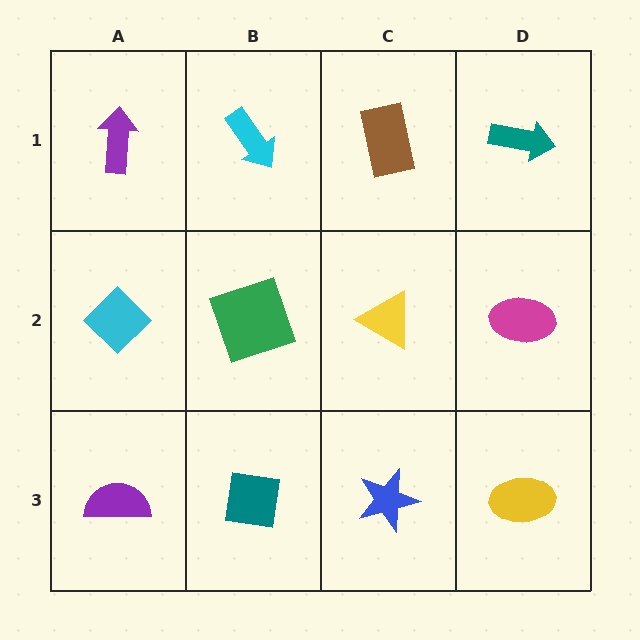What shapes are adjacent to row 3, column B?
A green square (row 2, column B), a purple semicircle (row 3, column A), a blue star (row 3, column C).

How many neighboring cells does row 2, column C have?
4.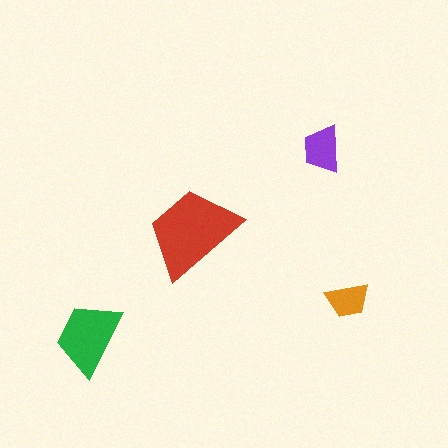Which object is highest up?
The purple trapezoid is topmost.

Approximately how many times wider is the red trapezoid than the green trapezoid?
About 1.5 times wider.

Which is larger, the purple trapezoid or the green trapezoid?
The green one.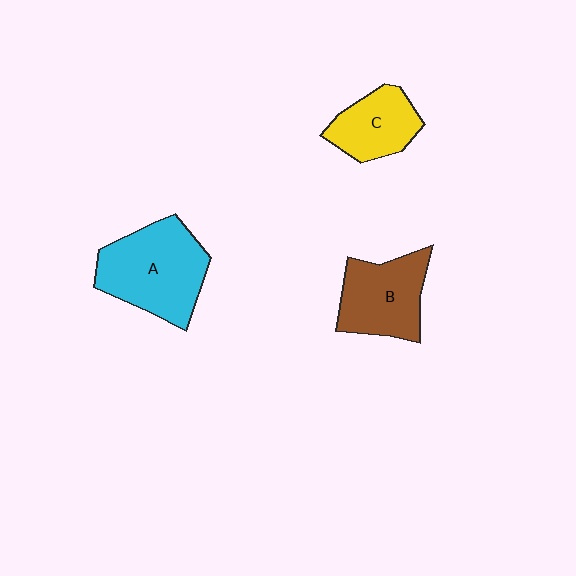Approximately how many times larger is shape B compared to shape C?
Approximately 1.3 times.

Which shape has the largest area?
Shape A (cyan).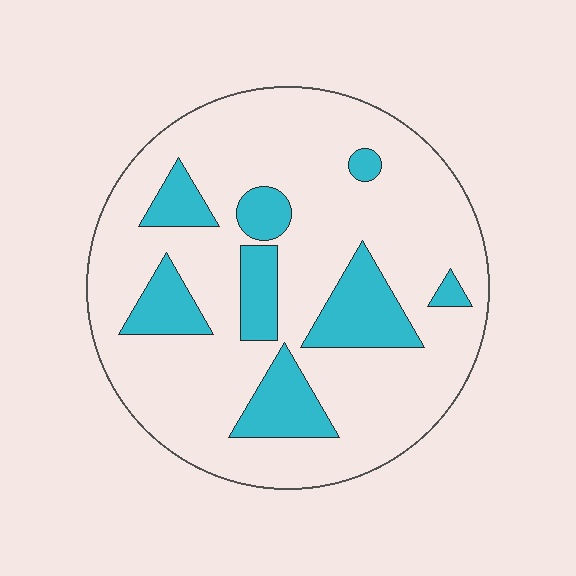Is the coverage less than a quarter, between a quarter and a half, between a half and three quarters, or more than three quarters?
Less than a quarter.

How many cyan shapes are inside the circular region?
8.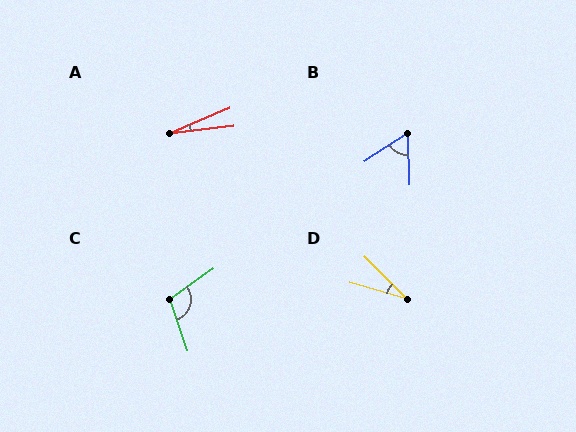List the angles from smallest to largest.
A (16°), D (29°), B (59°), C (106°).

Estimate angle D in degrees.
Approximately 29 degrees.